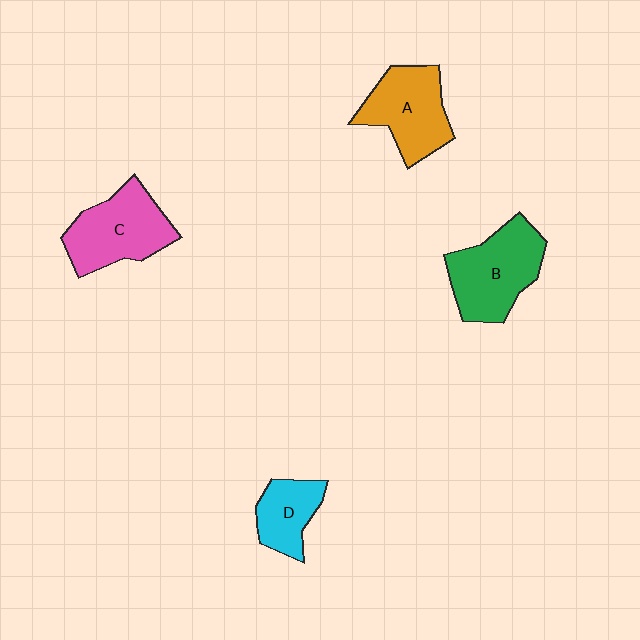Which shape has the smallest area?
Shape D (cyan).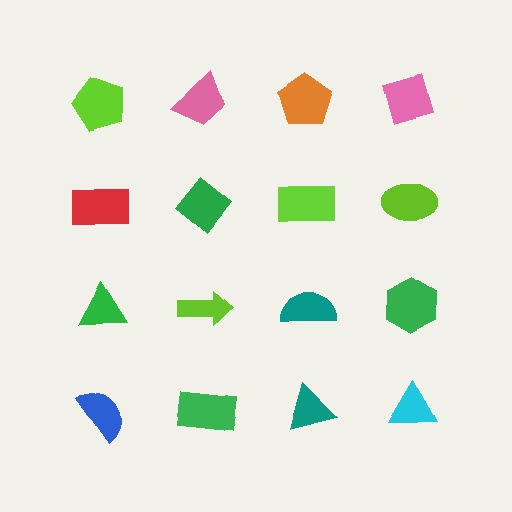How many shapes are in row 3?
4 shapes.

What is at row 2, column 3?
A lime rectangle.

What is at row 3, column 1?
A green triangle.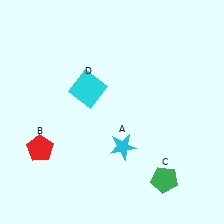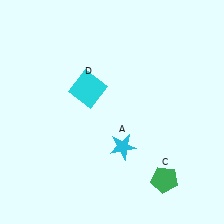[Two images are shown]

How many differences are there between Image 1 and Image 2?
There is 1 difference between the two images.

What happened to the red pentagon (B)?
The red pentagon (B) was removed in Image 2. It was in the bottom-left area of Image 1.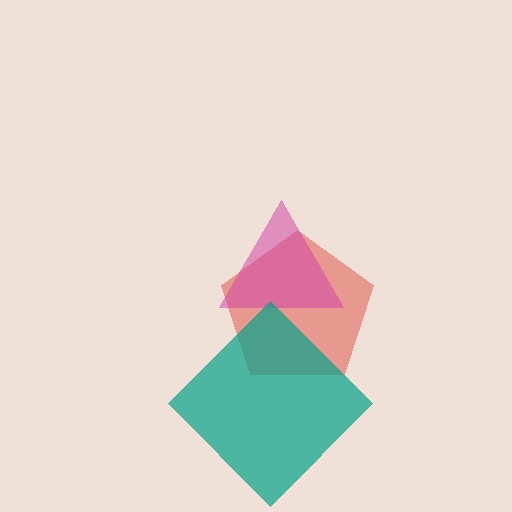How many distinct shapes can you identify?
There are 3 distinct shapes: a red pentagon, a magenta triangle, a teal diamond.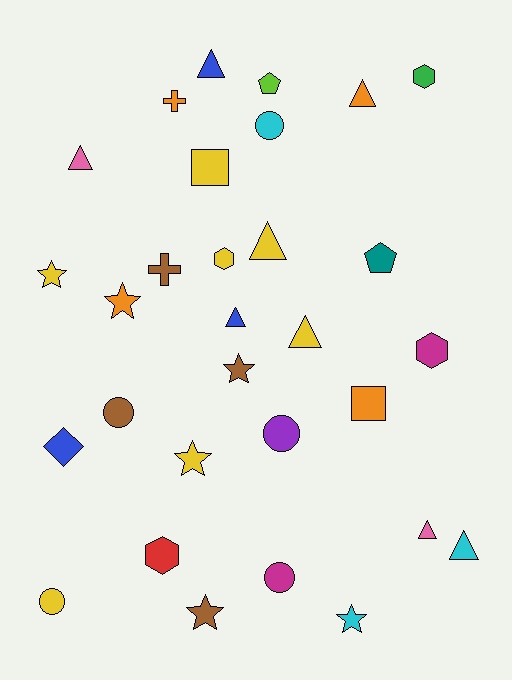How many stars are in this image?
There are 6 stars.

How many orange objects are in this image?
There are 4 orange objects.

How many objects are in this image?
There are 30 objects.